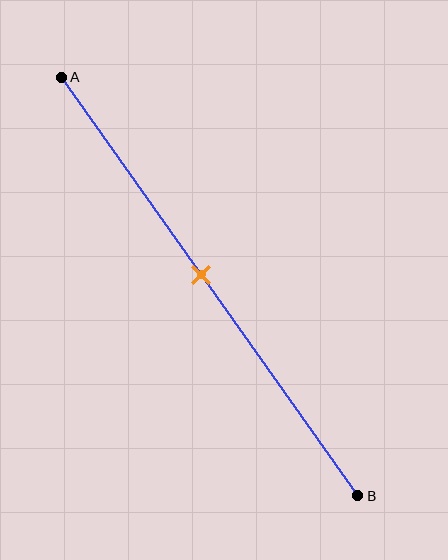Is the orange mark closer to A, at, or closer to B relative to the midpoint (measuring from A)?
The orange mark is approximately at the midpoint of segment AB.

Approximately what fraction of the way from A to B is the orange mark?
The orange mark is approximately 45% of the way from A to B.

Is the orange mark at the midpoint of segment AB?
Yes, the mark is approximately at the midpoint.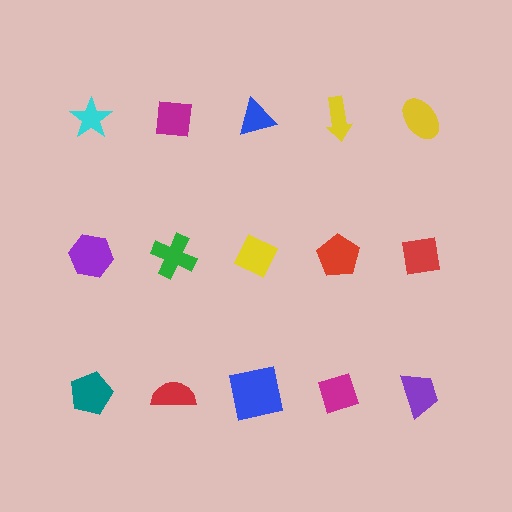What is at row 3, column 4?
A magenta diamond.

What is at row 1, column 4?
A yellow arrow.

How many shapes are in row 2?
5 shapes.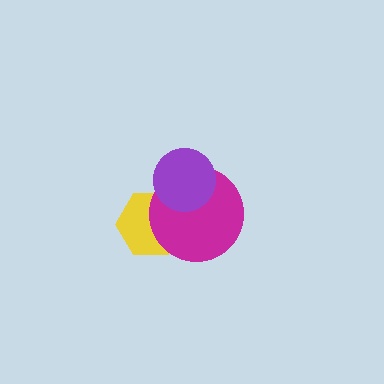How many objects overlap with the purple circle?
2 objects overlap with the purple circle.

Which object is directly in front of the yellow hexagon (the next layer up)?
The magenta circle is directly in front of the yellow hexagon.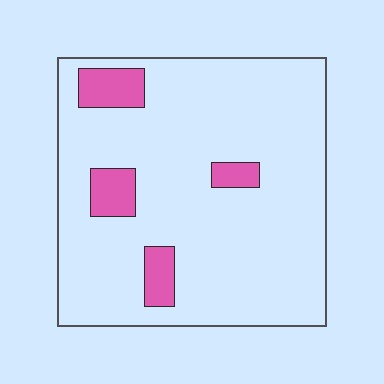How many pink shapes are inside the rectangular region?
4.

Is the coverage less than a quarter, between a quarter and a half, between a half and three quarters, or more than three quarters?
Less than a quarter.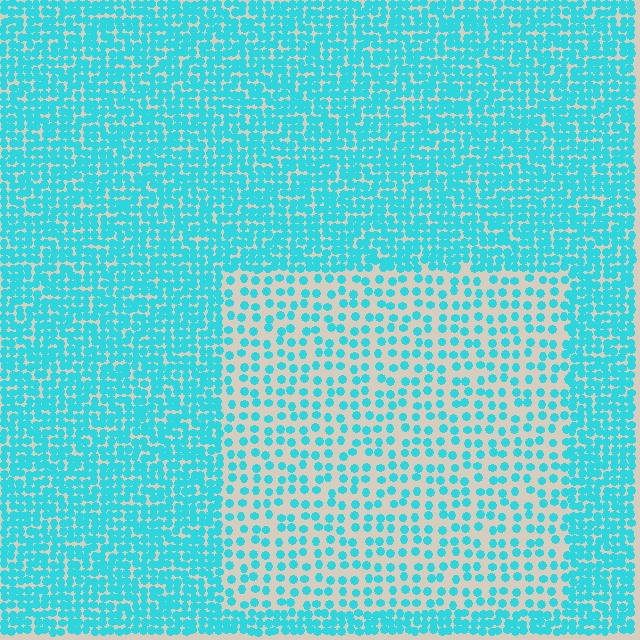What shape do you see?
I see a rectangle.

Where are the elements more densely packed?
The elements are more densely packed outside the rectangle boundary.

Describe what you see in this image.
The image contains small cyan elements arranged at two different densities. A rectangle-shaped region is visible where the elements are less densely packed than the surrounding area.